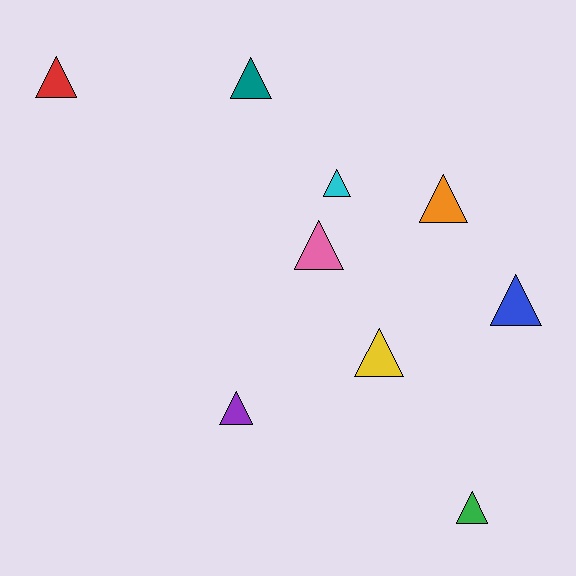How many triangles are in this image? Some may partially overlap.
There are 9 triangles.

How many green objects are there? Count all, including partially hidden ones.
There is 1 green object.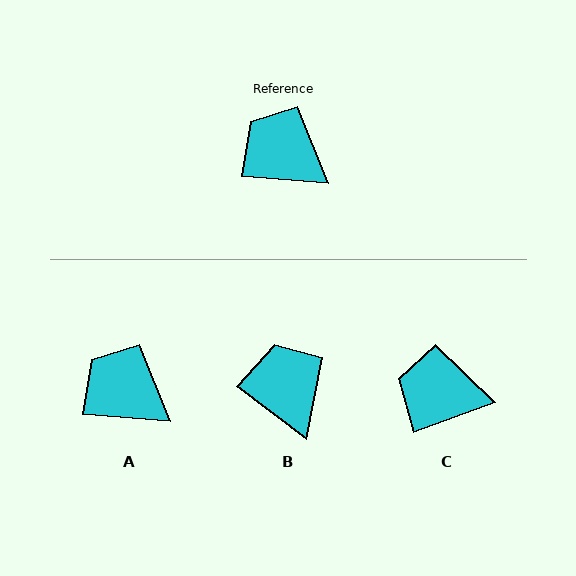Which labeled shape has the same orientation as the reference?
A.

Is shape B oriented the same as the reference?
No, it is off by about 33 degrees.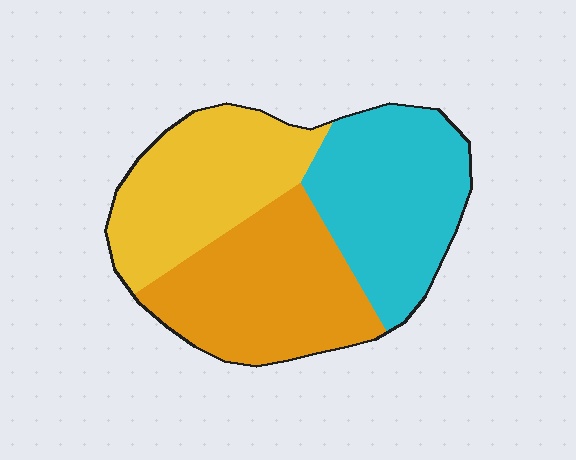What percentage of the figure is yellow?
Yellow covers around 30% of the figure.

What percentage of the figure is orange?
Orange covers 35% of the figure.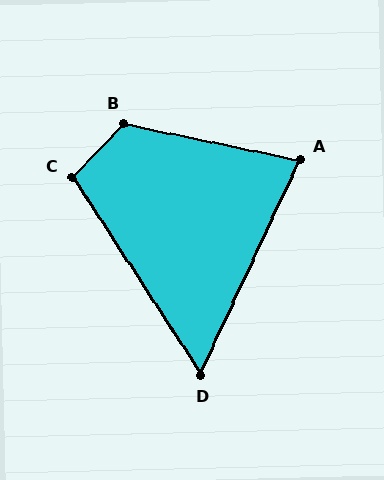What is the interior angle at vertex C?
Approximately 103 degrees (obtuse).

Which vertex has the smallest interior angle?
D, at approximately 58 degrees.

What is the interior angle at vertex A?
Approximately 77 degrees (acute).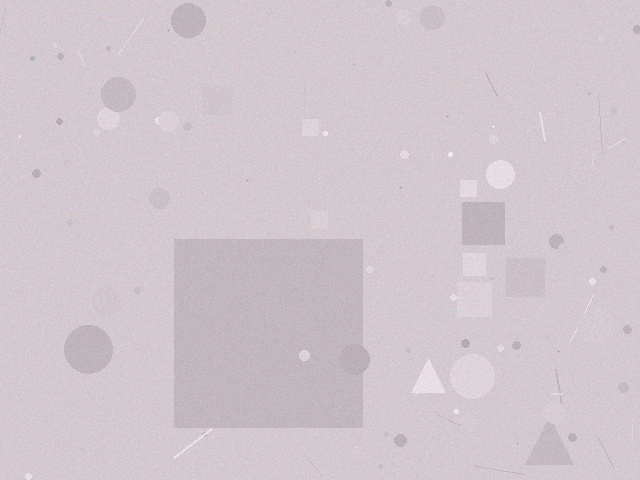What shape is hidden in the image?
A square is hidden in the image.